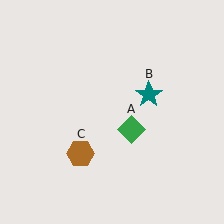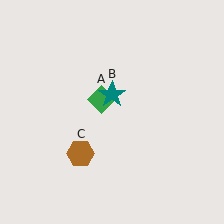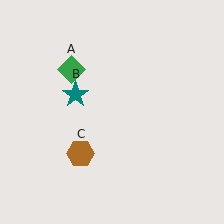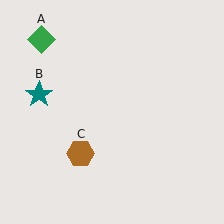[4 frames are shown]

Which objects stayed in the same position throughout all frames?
Brown hexagon (object C) remained stationary.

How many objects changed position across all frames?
2 objects changed position: green diamond (object A), teal star (object B).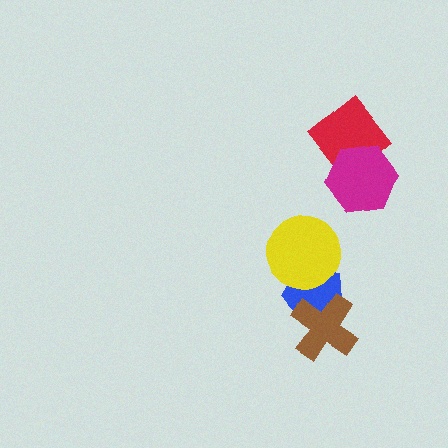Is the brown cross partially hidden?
No, no other shape covers it.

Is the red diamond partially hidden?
Yes, it is partially covered by another shape.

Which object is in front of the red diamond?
The magenta hexagon is in front of the red diamond.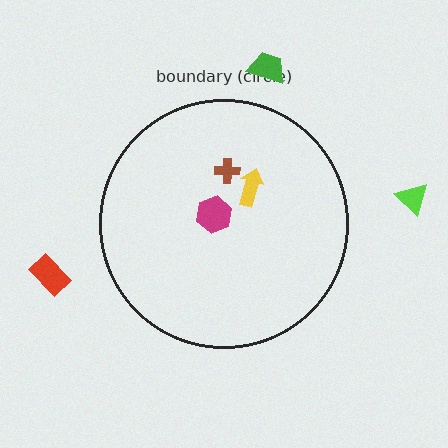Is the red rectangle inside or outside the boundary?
Outside.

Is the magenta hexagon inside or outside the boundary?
Inside.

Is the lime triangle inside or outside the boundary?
Outside.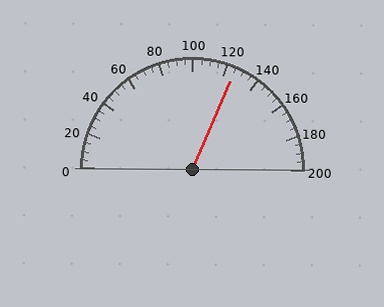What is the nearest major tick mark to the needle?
The nearest major tick mark is 120.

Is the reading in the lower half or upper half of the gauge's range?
The reading is in the upper half of the range (0 to 200).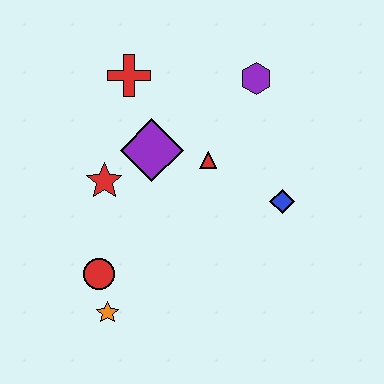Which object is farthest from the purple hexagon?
The orange star is farthest from the purple hexagon.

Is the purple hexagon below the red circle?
No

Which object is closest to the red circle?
The orange star is closest to the red circle.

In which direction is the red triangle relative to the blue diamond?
The red triangle is to the left of the blue diamond.